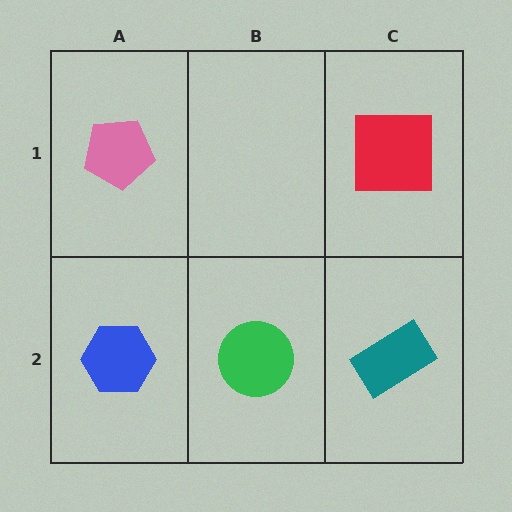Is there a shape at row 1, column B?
No, that cell is empty.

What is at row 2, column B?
A green circle.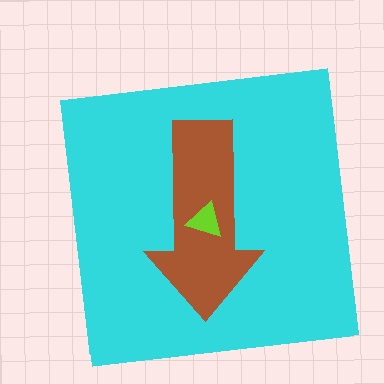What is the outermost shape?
The cyan square.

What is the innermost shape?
The lime triangle.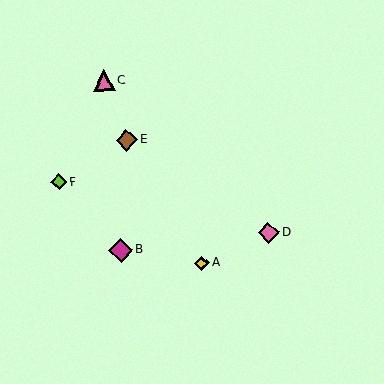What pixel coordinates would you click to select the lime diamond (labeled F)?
Click at (59, 182) to select the lime diamond F.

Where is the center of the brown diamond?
The center of the brown diamond is at (127, 140).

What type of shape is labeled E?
Shape E is a brown diamond.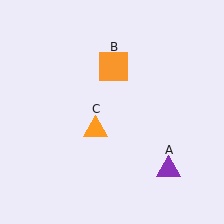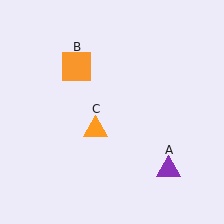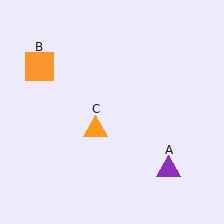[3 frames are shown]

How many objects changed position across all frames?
1 object changed position: orange square (object B).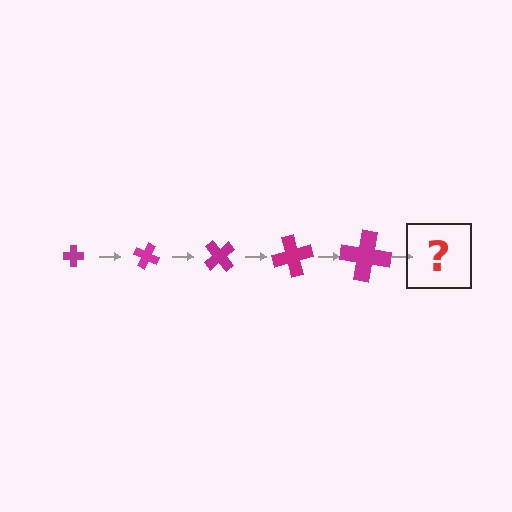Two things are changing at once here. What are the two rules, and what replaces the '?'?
The two rules are that the cross grows larger each step and it rotates 25 degrees each step. The '?' should be a cross, larger than the previous one and rotated 125 degrees from the start.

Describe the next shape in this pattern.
It should be a cross, larger than the previous one and rotated 125 degrees from the start.